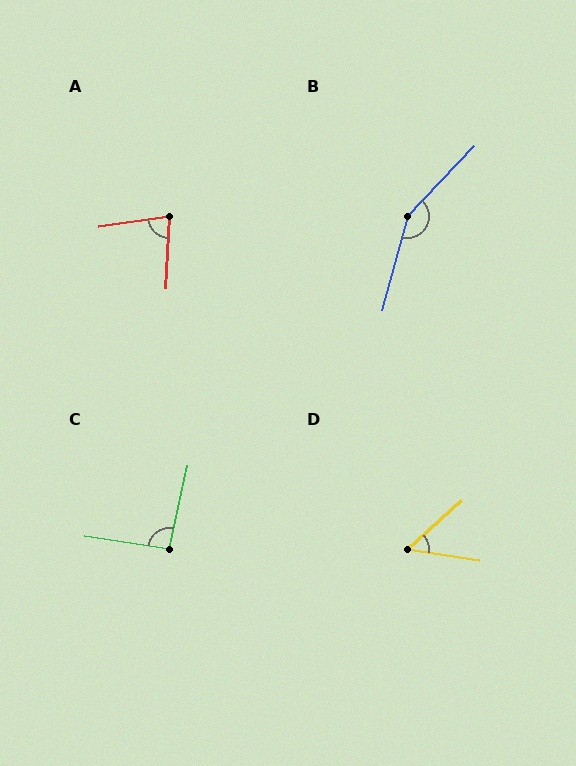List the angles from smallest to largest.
D (50°), A (79°), C (93°), B (152°).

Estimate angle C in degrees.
Approximately 93 degrees.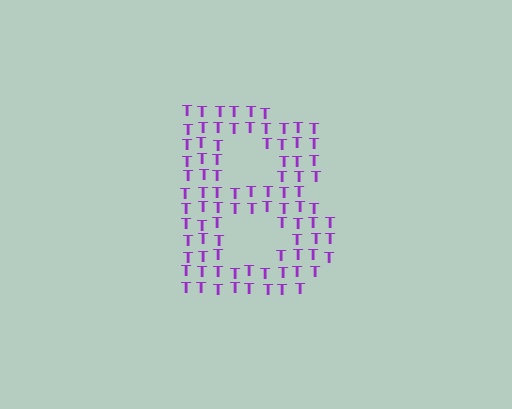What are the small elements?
The small elements are letter T's.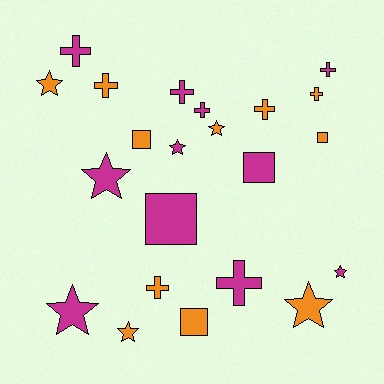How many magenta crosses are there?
There are 5 magenta crosses.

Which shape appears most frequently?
Cross, with 9 objects.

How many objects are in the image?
There are 22 objects.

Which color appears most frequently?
Orange, with 11 objects.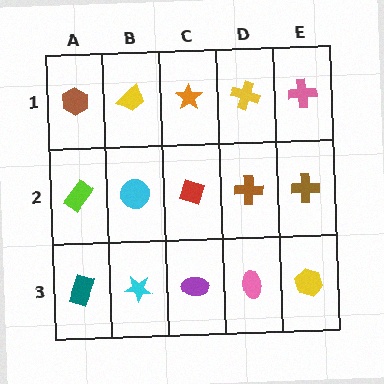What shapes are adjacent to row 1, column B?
A cyan circle (row 2, column B), a brown hexagon (row 1, column A), an orange star (row 1, column C).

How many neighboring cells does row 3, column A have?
2.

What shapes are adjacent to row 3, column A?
A lime rectangle (row 2, column A), a cyan star (row 3, column B).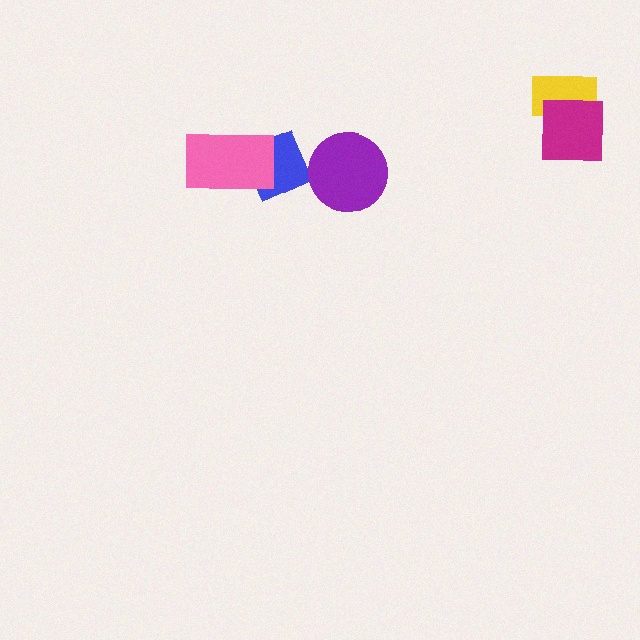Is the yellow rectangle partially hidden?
Yes, it is partially covered by another shape.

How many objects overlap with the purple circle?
0 objects overlap with the purple circle.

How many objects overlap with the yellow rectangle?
1 object overlaps with the yellow rectangle.